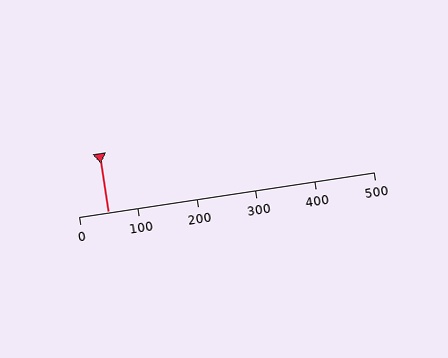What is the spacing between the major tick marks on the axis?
The major ticks are spaced 100 apart.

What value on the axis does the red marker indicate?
The marker indicates approximately 50.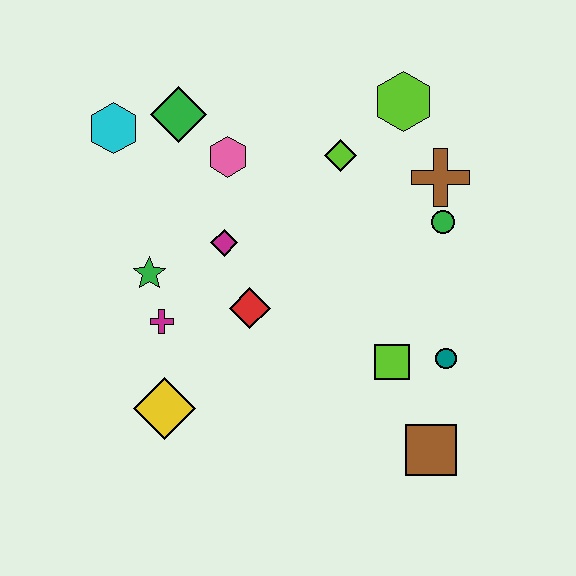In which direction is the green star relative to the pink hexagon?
The green star is below the pink hexagon.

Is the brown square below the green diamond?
Yes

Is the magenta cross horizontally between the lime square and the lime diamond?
No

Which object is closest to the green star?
The magenta cross is closest to the green star.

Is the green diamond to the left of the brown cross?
Yes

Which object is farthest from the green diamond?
The brown square is farthest from the green diamond.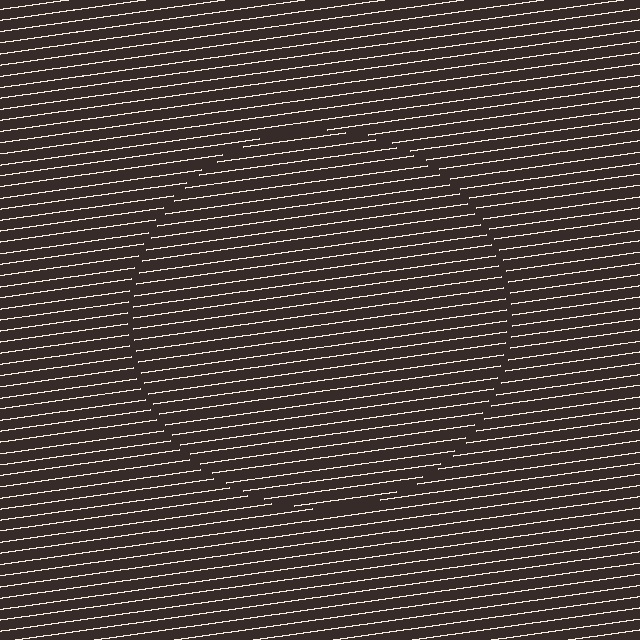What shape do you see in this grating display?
An illusory circle. The interior of the shape contains the same grating, shifted by half a period — the contour is defined by the phase discontinuity where line-ends from the inner and outer gratings abut.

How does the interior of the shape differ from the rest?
The interior of the shape contains the same grating, shifted by half a period — the contour is defined by the phase discontinuity where line-ends from the inner and outer gratings abut.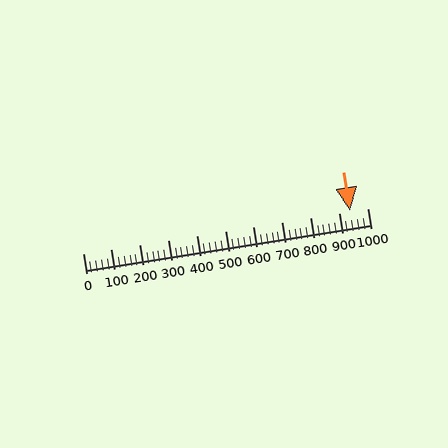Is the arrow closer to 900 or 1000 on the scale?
The arrow is closer to 900.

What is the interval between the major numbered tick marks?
The major tick marks are spaced 100 units apart.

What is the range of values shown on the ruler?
The ruler shows values from 0 to 1000.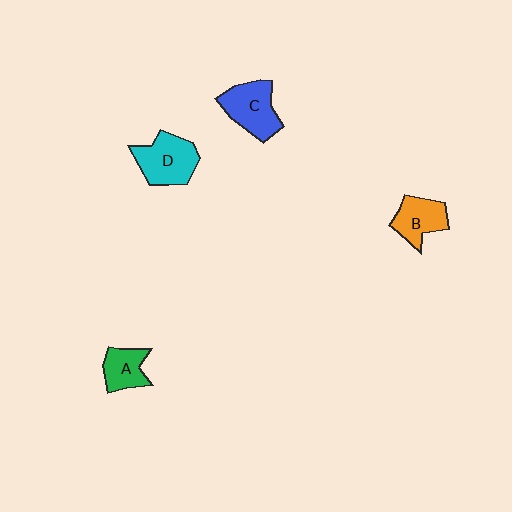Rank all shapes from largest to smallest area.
From largest to smallest: D (cyan), C (blue), B (orange), A (green).